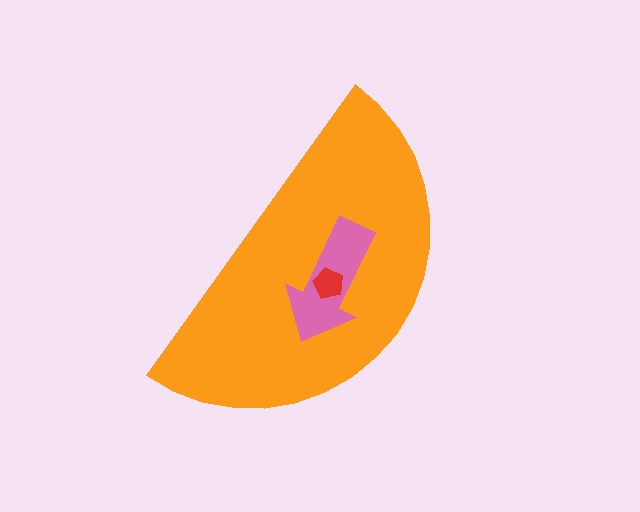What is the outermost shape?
The orange semicircle.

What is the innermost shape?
The red pentagon.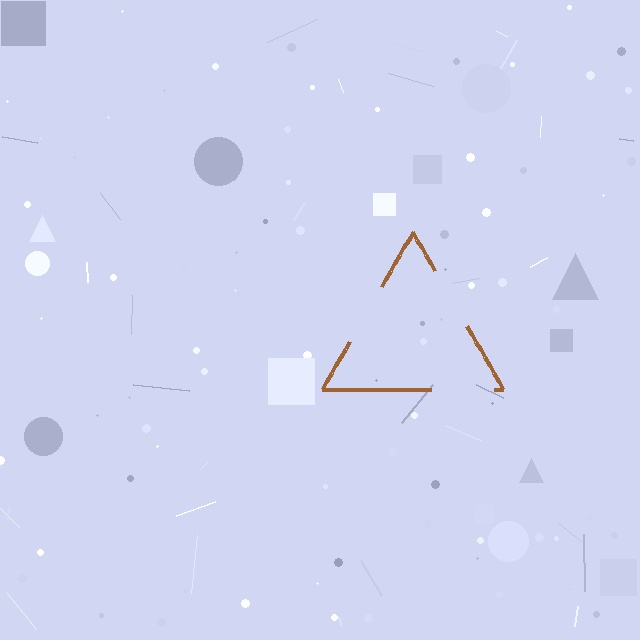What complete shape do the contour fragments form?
The contour fragments form a triangle.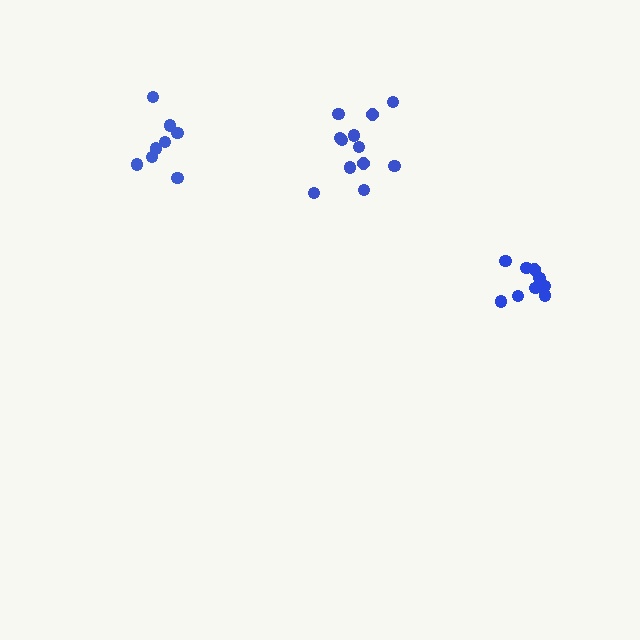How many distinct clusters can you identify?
There are 3 distinct clusters.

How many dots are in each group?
Group 1: 12 dots, Group 2: 8 dots, Group 3: 9 dots (29 total).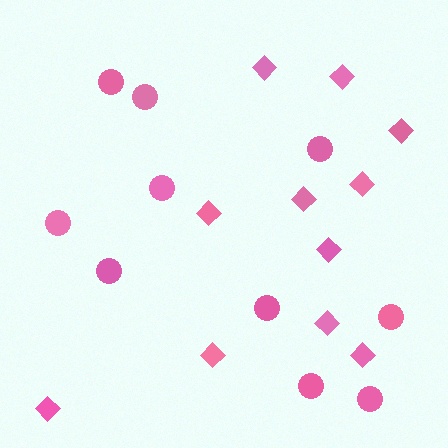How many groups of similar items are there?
There are 2 groups: one group of diamonds (11) and one group of circles (10).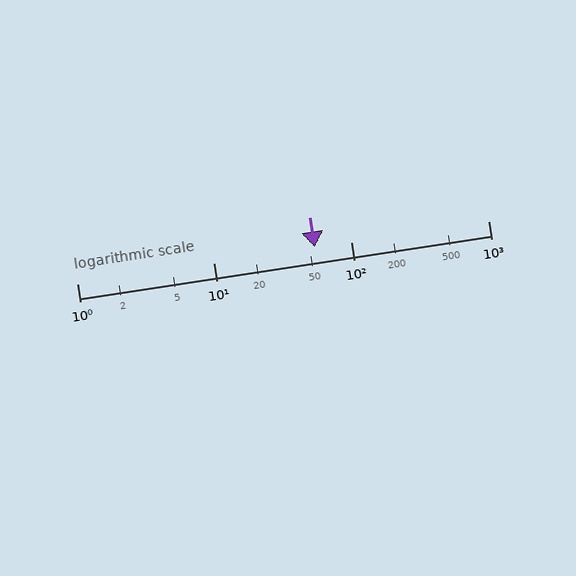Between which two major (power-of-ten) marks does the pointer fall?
The pointer is between 10 and 100.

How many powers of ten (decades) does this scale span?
The scale spans 3 decades, from 1 to 1000.